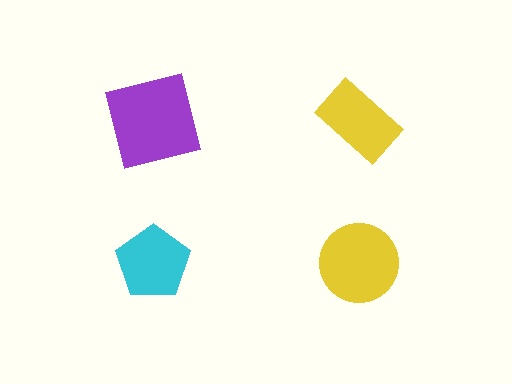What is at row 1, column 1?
A purple square.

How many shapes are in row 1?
2 shapes.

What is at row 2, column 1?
A cyan pentagon.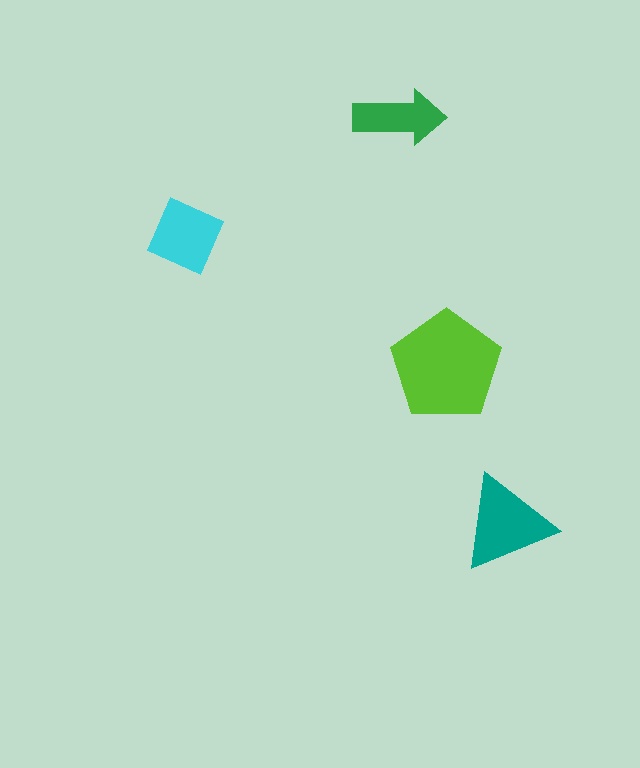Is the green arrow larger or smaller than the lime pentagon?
Smaller.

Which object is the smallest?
The green arrow.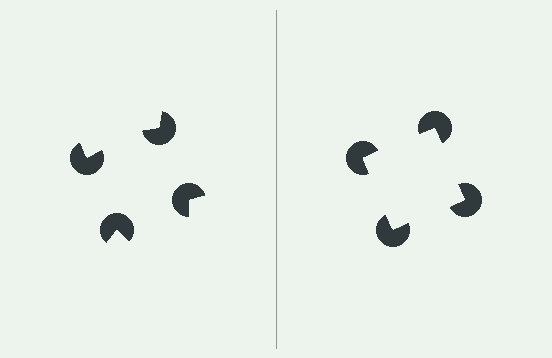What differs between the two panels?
The pac-man discs are positioned identically on both sides; only the wedge orientations differ. On the right they align to a square; on the left they are misaligned.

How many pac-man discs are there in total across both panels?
8 — 4 on each side.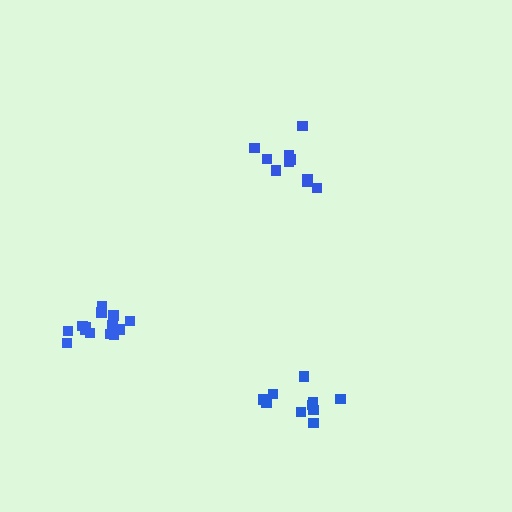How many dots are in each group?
Group 1: 11 dots, Group 2: 10 dots, Group 3: 14 dots (35 total).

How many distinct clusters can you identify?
There are 3 distinct clusters.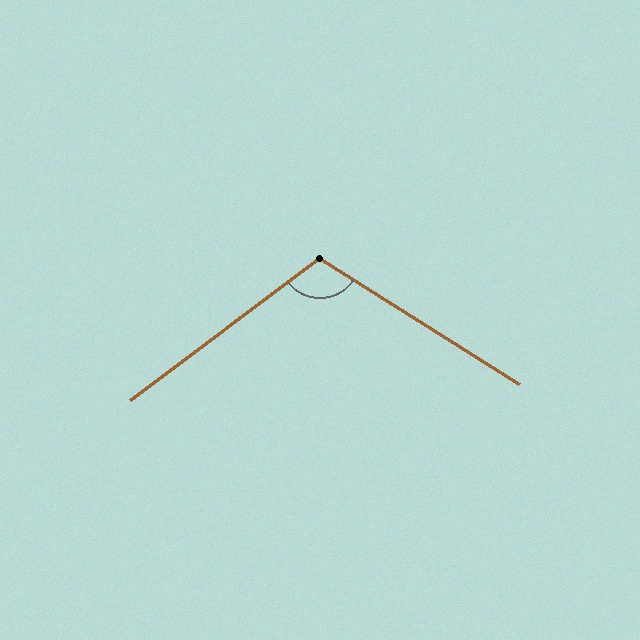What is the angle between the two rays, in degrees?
Approximately 111 degrees.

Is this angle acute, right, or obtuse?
It is obtuse.